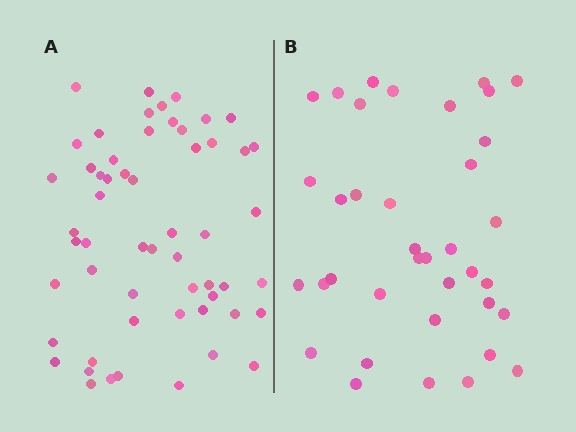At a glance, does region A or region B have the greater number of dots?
Region A (the left region) has more dots.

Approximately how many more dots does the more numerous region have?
Region A has approximately 20 more dots than region B.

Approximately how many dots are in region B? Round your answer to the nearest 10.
About 40 dots. (The exact count is 37, which rounds to 40.)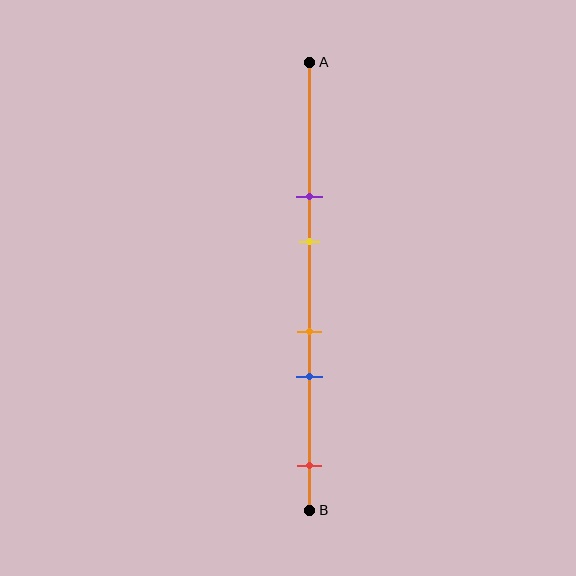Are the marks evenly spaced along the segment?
No, the marks are not evenly spaced.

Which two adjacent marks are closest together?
The orange and blue marks are the closest adjacent pair.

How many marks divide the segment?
There are 5 marks dividing the segment.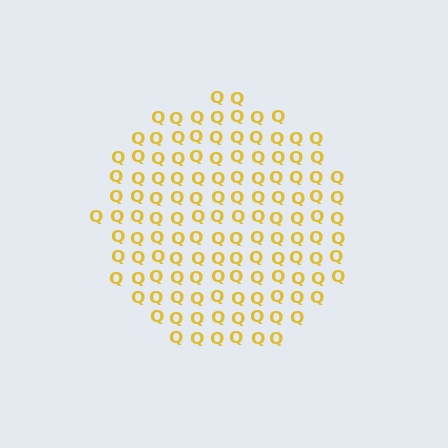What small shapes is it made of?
It is made of small letter Q's.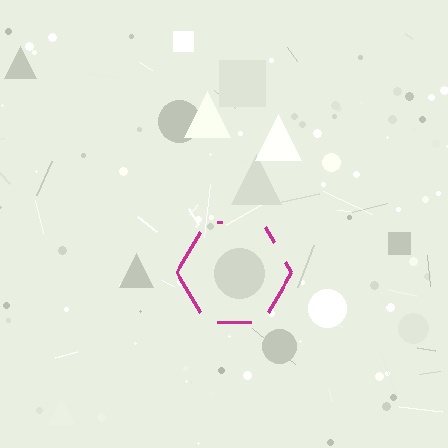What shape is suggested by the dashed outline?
The dashed outline suggests a hexagon.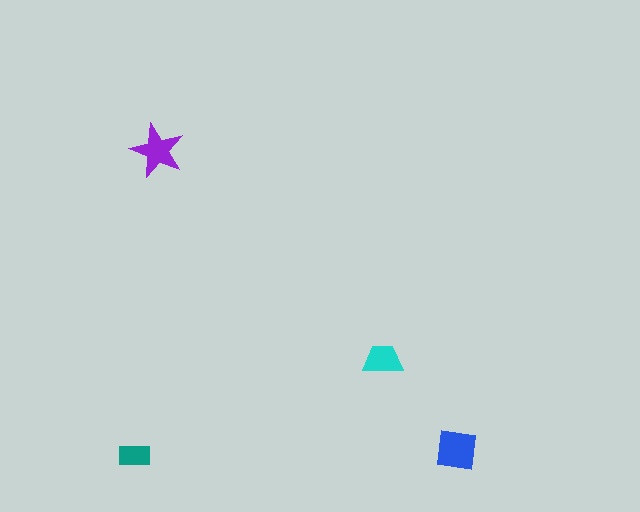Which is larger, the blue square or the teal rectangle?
The blue square.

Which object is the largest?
The blue square.